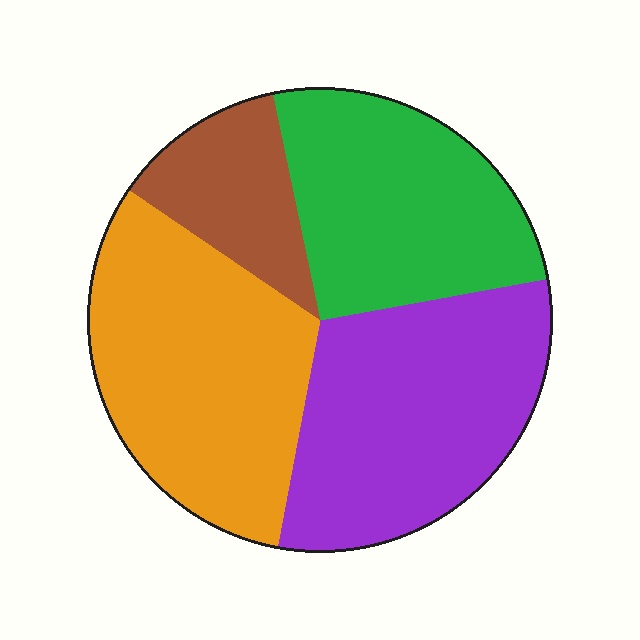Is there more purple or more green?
Purple.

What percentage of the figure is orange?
Orange covers around 30% of the figure.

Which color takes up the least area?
Brown, at roughly 10%.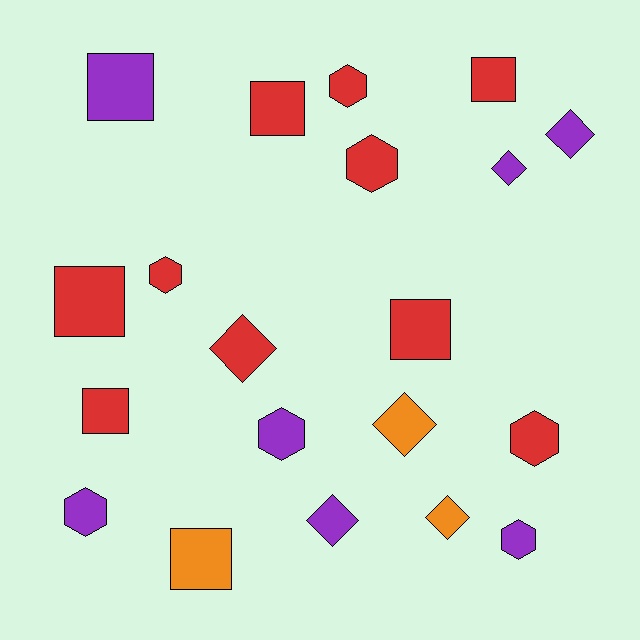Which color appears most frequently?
Red, with 10 objects.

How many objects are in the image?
There are 20 objects.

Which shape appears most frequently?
Square, with 7 objects.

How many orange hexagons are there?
There are no orange hexagons.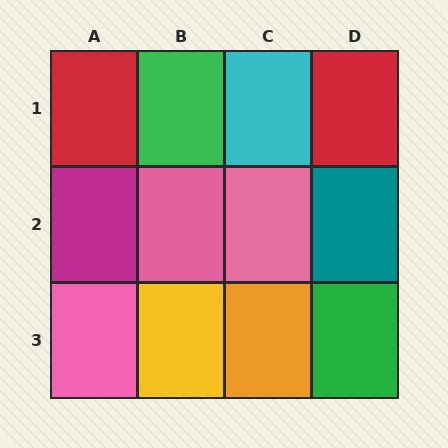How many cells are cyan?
1 cell is cyan.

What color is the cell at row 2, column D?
Teal.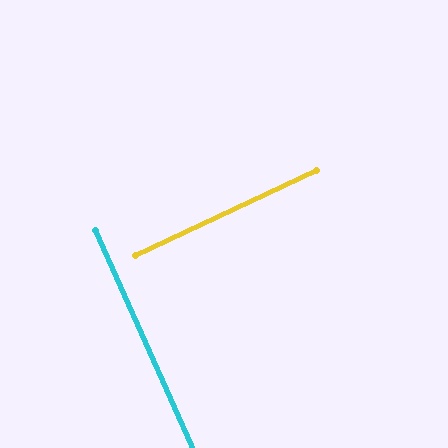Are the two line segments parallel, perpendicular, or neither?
Perpendicular — they meet at approximately 89°.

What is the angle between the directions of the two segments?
Approximately 89 degrees.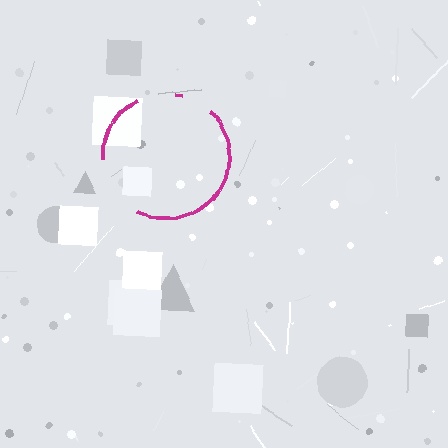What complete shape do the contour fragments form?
The contour fragments form a circle.